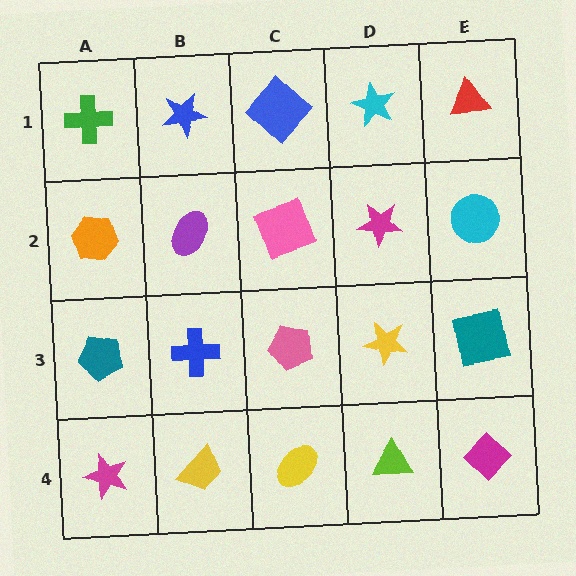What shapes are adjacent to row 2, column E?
A red triangle (row 1, column E), a teal square (row 3, column E), a magenta star (row 2, column D).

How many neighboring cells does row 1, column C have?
3.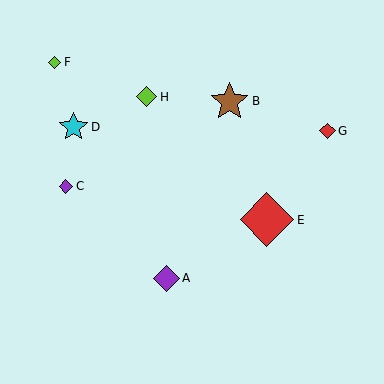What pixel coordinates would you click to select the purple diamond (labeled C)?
Click at (66, 186) to select the purple diamond C.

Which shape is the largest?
The red diamond (labeled E) is the largest.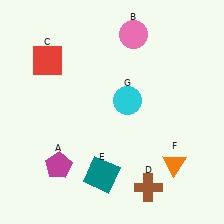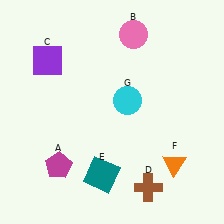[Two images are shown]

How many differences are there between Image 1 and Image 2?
There is 1 difference between the two images.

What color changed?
The square (C) changed from red in Image 1 to purple in Image 2.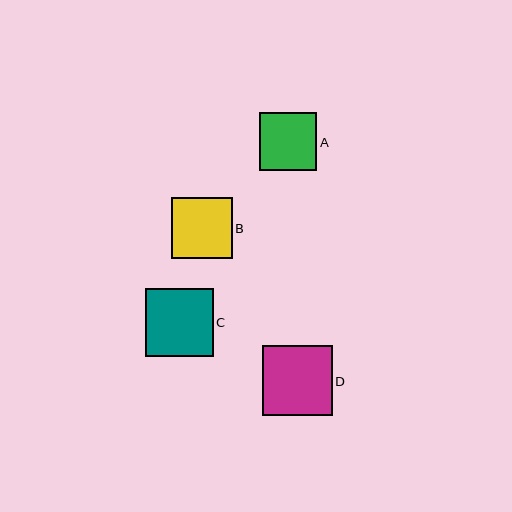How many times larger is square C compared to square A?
Square C is approximately 1.2 times the size of square A.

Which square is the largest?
Square D is the largest with a size of approximately 70 pixels.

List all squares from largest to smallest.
From largest to smallest: D, C, B, A.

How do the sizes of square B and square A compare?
Square B and square A are approximately the same size.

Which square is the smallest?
Square A is the smallest with a size of approximately 57 pixels.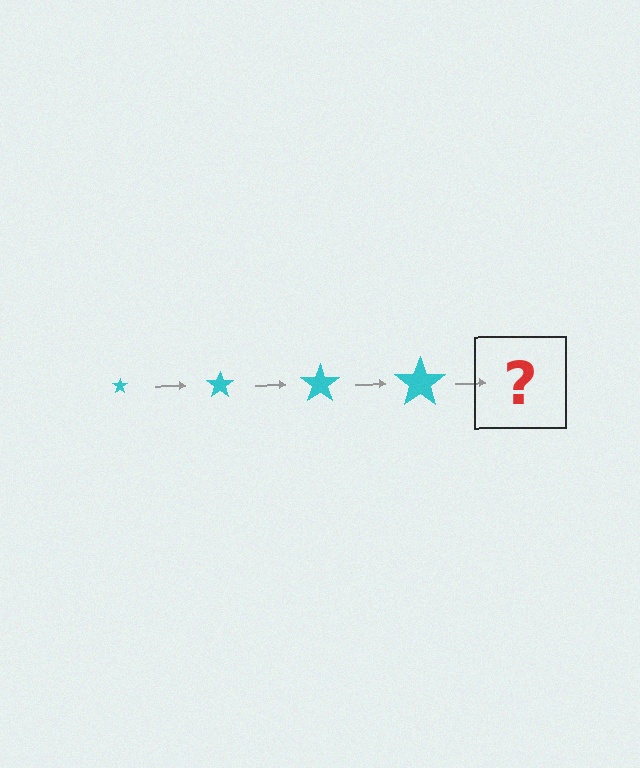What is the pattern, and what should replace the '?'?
The pattern is that the star gets progressively larger each step. The '?' should be a cyan star, larger than the previous one.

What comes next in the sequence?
The next element should be a cyan star, larger than the previous one.